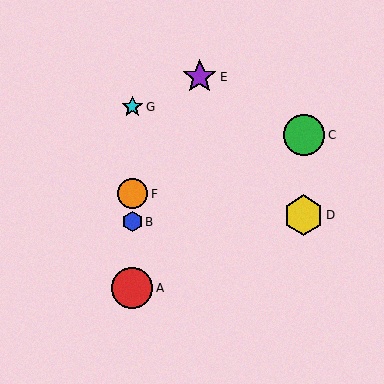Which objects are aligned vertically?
Objects A, B, F, G are aligned vertically.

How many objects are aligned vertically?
4 objects (A, B, F, G) are aligned vertically.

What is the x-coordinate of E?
Object E is at x≈200.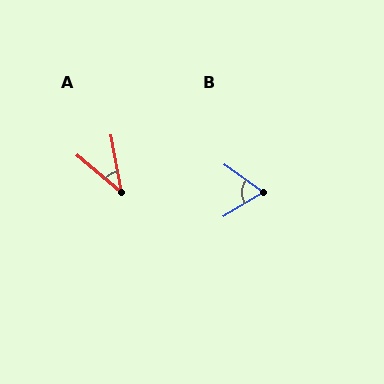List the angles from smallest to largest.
A (40°), B (66°).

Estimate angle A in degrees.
Approximately 40 degrees.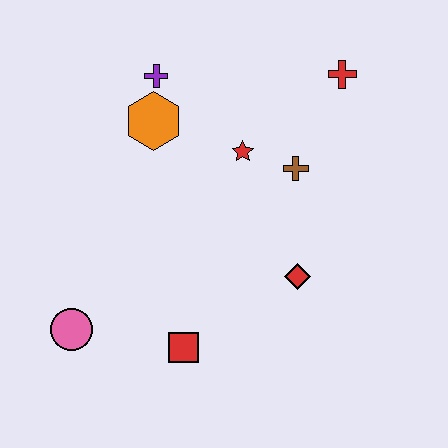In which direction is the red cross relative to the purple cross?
The red cross is to the right of the purple cross.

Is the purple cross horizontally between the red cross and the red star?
No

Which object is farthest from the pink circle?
The red cross is farthest from the pink circle.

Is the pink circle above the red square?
Yes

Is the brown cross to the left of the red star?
No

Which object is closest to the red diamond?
The brown cross is closest to the red diamond.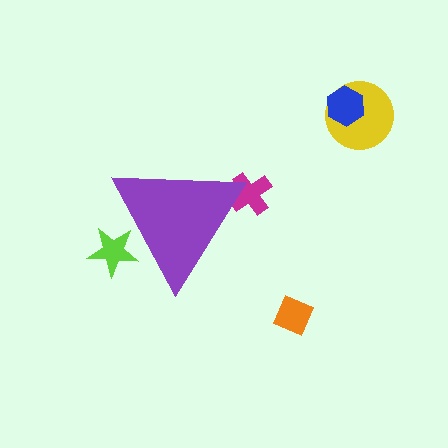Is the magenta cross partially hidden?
Yes, the magenta cross is partially hidden behind the purple triangle.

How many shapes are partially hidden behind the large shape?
2 shapes are partially hidden.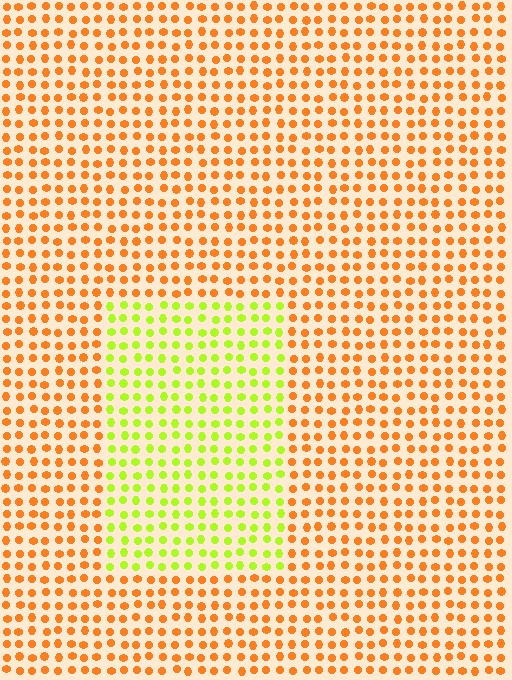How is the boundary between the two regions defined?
The boundary is defined purely by a slight shift in hue (about 56 degrees). Spacing, size, and orientation are identical on both sides.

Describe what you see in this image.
The image is filled with small orange elements in a uniform arrangement. A rectangle-shaped region is visible where the elements are tinted to a slightly different hue, forming a subtle color boundary.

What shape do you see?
I see a rectangle.